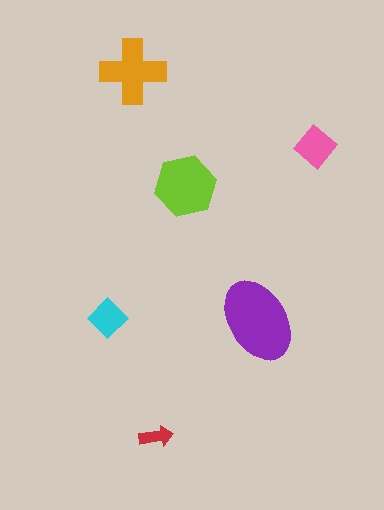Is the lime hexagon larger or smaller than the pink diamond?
Larger.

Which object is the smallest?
The red arrow.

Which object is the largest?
The purple ellipse.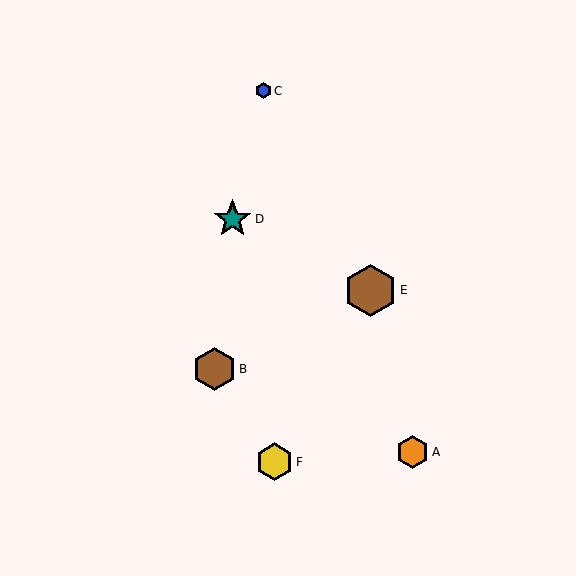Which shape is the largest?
The brown hexagon (labeled E) is the largest.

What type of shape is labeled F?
Shape F is a yellow hexagon.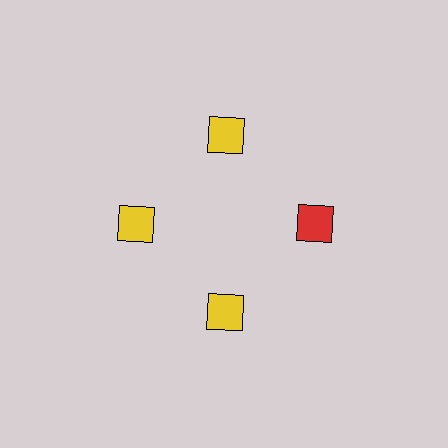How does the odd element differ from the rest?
It has a different color: red instead of yellow.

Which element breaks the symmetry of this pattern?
The red square at roughly the 3 o'clock position breaks the symmetry. All other shapes are yellow squares.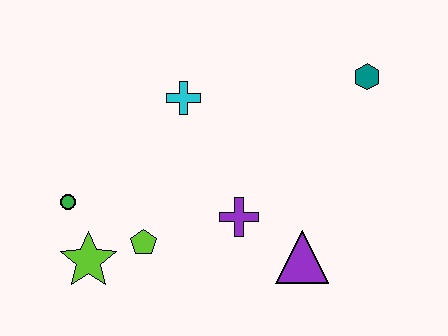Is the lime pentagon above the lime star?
Yes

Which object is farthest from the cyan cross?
The purple triangle is farthest from the cyan cross.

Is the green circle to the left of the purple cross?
Yes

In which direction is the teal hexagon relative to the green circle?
The teal hexagon is to the right of the green circle.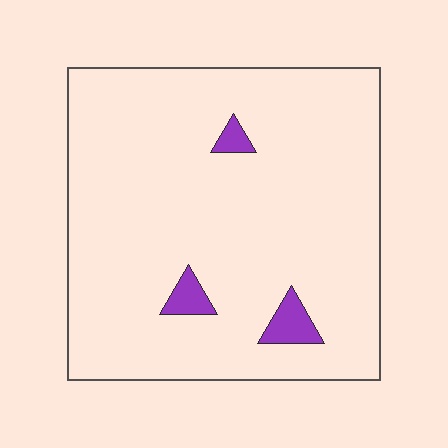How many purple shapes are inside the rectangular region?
3.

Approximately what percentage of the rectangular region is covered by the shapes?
Approximately 5%.